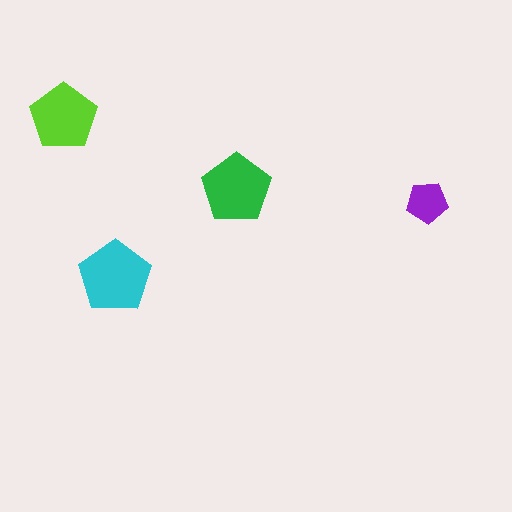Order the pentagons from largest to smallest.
the cyan one, the green one, the lime one, the purple one.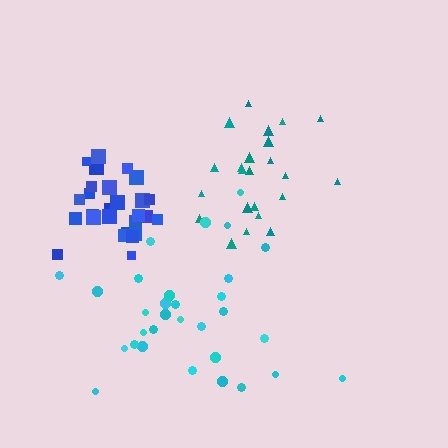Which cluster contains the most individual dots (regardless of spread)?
Cyan (32).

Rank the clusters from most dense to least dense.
blue, teal, cyan.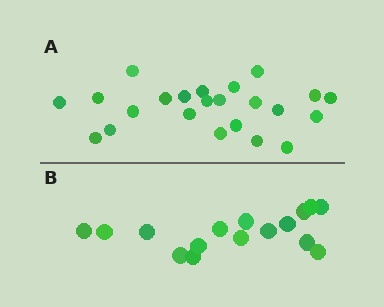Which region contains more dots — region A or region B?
Region A (the top region) has more dots.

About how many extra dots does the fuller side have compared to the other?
Region A has roughly 8 or so more dots than region B.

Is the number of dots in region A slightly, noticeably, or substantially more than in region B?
Region A has noticeably more, but not dramatically so. The ratio is roughly 1.4 to 1.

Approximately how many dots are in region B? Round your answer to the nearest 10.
About 20 dots. (The exact count is 16, which rounds to 20.)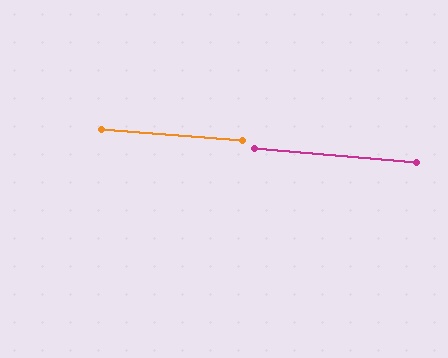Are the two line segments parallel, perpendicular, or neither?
Parallel — their directions differ by only 0.2°.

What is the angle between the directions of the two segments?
Approximately 0 degrees.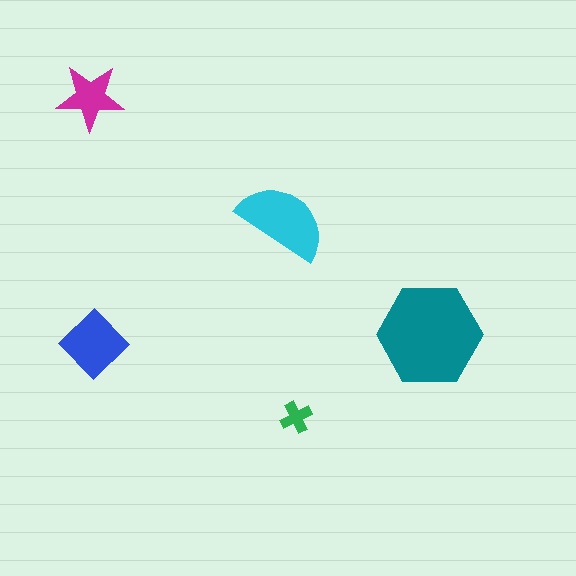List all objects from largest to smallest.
The teal hexagon, the cyan semicircle, the blue diamond, the magenta star, the green cross.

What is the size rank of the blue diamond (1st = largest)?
3rd.